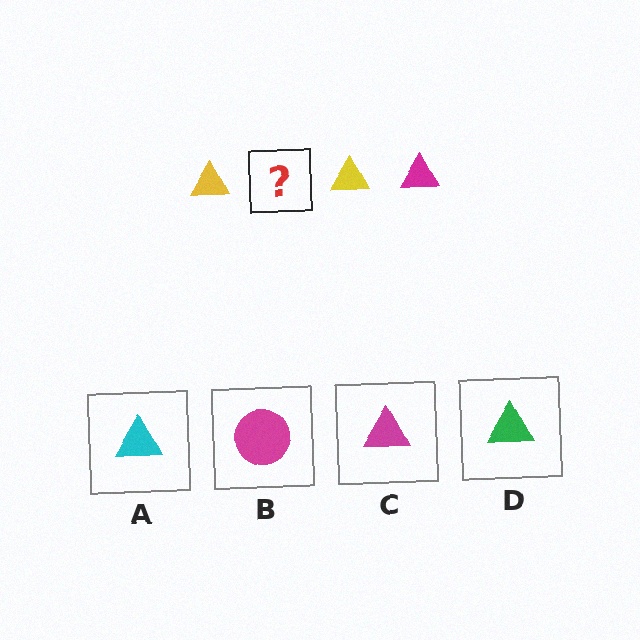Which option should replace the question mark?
Option C.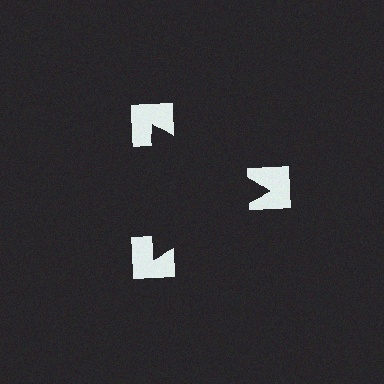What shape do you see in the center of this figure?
An illusory triangle — its edges are inferred from the aligned wedge cuts in the notched squares, not physically drawn.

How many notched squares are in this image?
There are 3 — one at each vertex of the illusory triangle.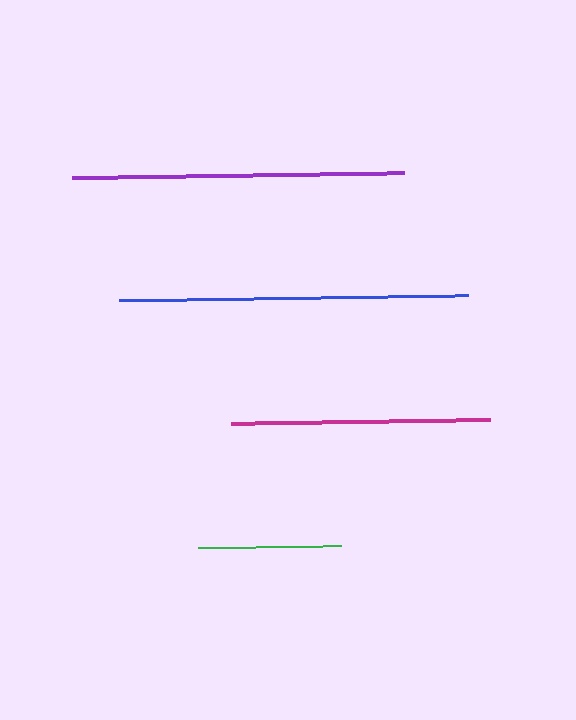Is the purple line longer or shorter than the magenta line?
The purple line is longer than the magenta line.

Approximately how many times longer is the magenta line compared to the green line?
The magenta line is approximately 1.8 times the length of the green line.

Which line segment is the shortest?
The green line is the shortest at approximately 143 pixels.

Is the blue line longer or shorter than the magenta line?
The blue line is longer than the magenta line.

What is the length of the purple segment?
The purple segment is approximately 333 pixels long.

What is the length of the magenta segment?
The magenta segment is approximately 259 pixels long.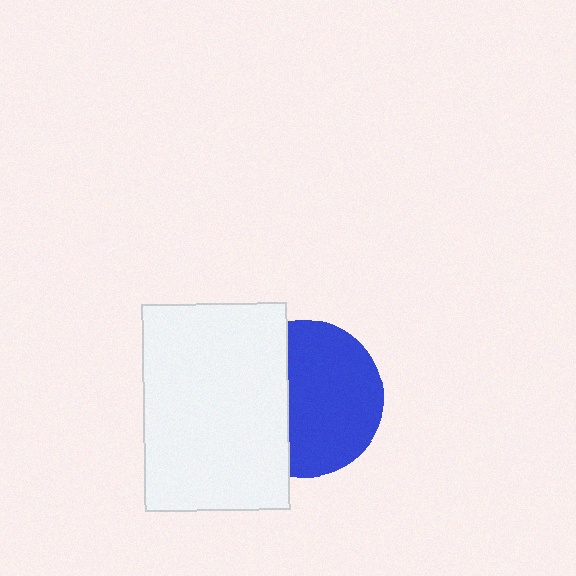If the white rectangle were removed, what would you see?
You would see the complete blue circle.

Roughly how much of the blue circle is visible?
About half of it is visible (roughly 62%).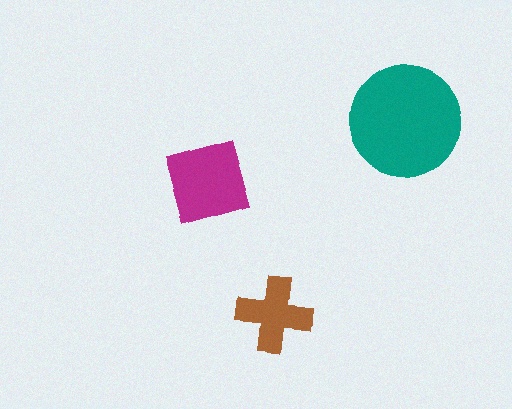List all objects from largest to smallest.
The teal circle, the magenta square, the brown cross.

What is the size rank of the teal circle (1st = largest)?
1st.